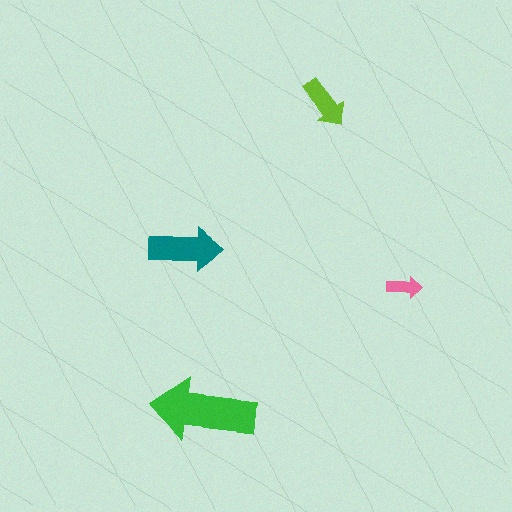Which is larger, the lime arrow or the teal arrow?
The teal one.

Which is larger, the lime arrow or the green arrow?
The green one.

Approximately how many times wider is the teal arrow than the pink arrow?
About 2 times wider.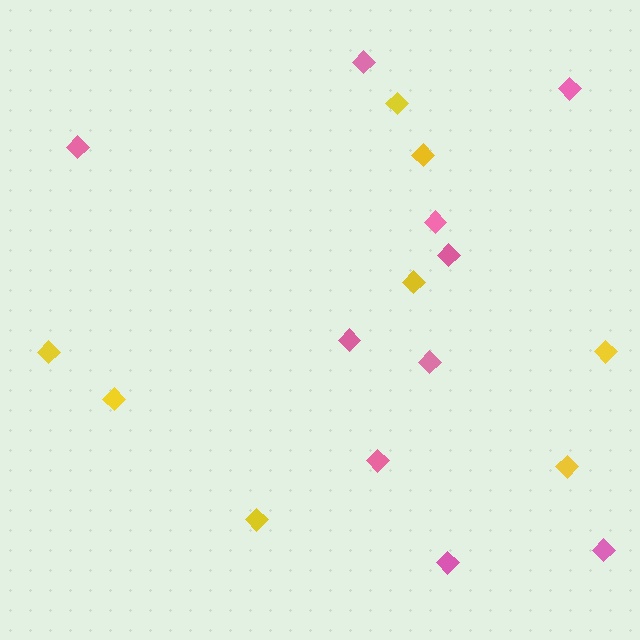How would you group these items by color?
There are 2 groups: one group of yellow diamonds (8) and one group of pink diamonds (10).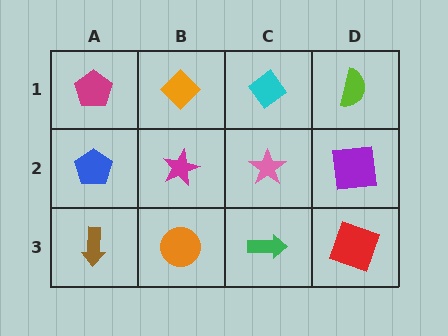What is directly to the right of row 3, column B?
A green arrow.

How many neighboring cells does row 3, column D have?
2.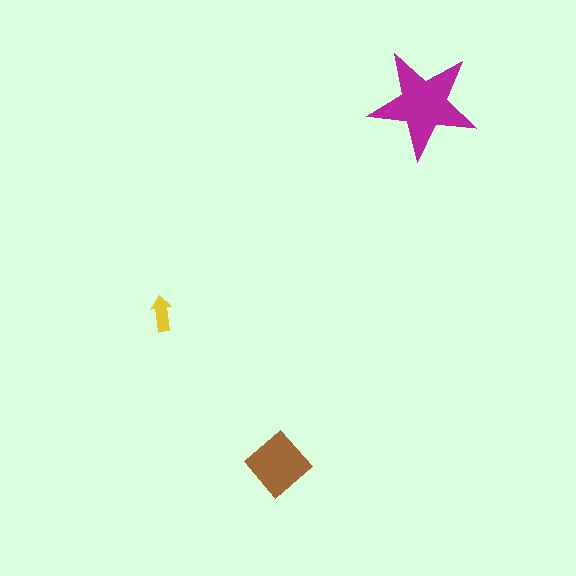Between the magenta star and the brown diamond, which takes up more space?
The magenta star.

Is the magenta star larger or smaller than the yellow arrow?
Larger.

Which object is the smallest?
The yellow arrow.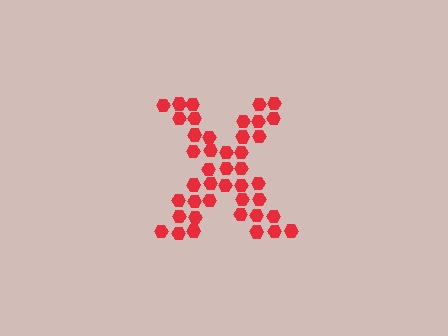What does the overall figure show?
The overall figure shows the letter X.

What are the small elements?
The small elements are hexagons.